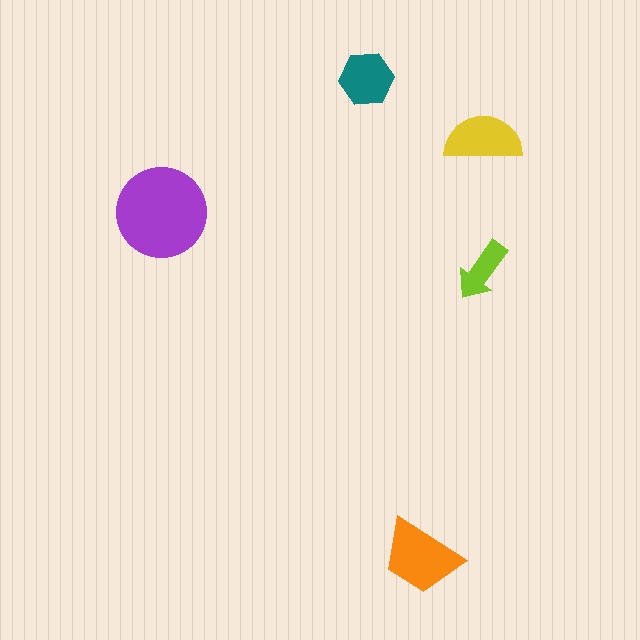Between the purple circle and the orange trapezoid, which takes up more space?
The purple circle.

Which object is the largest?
The purple circle.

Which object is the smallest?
The lime arrow.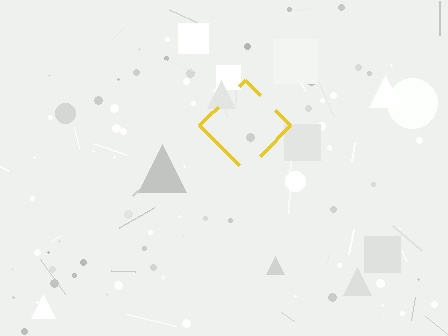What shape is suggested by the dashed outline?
The dashed outline suggests a diamond.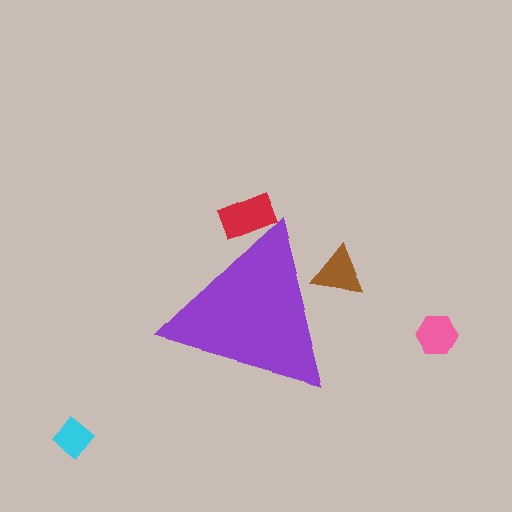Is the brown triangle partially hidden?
Yes, the brown triangle is partially hidden behind the purple triangle.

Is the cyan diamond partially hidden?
No, the cyan diamond is fully visible.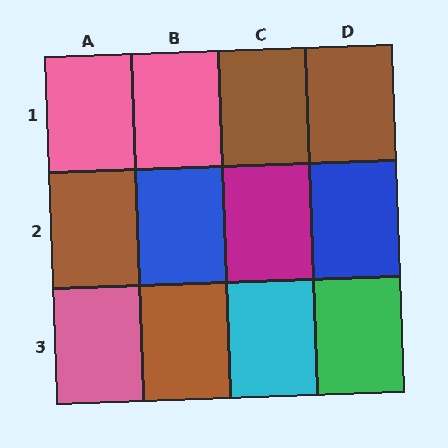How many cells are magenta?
1 cell is magenta.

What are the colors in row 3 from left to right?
Pink, brown, cyan, green.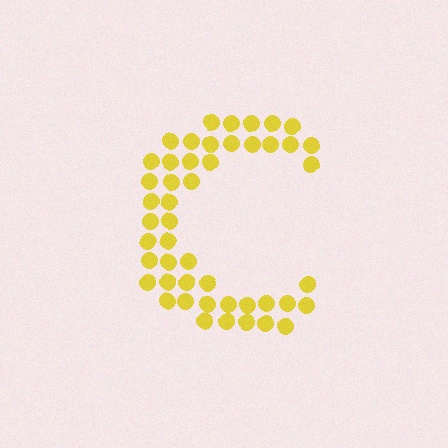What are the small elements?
The small elements are circles.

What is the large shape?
The large shape is the letter C.